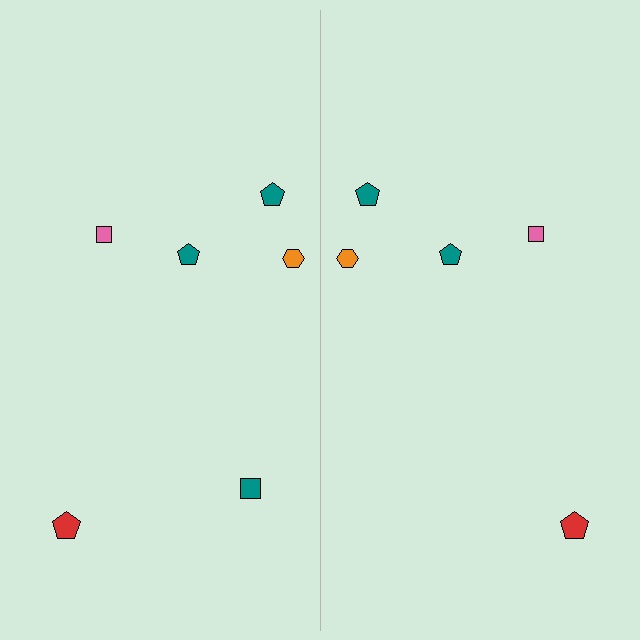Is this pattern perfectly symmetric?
No, the pattern is not perfectly symmetric. A teal square is missing from the right side.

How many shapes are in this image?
There are 11 shapes in this image.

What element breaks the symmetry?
A teal square is missing from the right side.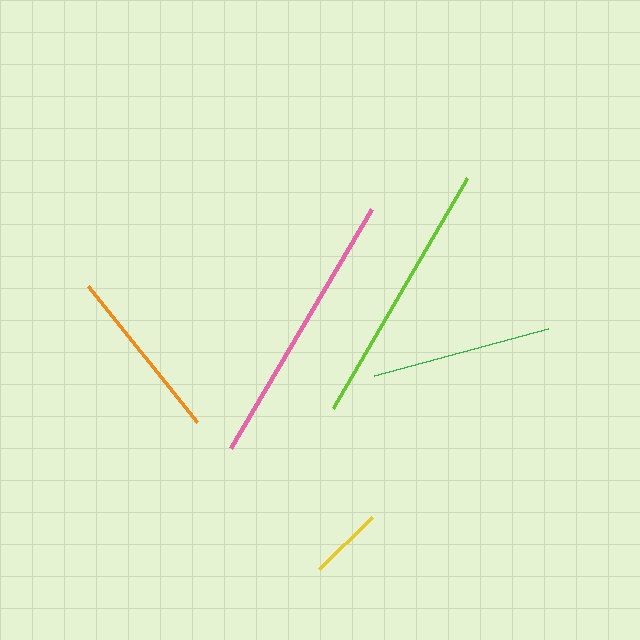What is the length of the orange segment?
The orange segment is approximately 175 pixels long.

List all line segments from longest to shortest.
From longest to shortest: pink, lime, green, orange, yellow.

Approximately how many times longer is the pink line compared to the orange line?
The pink line is approximately 1.6 times the length of the orange line.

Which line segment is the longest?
The pink line is the longest at approximately 277 pixels.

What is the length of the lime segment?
The lime segment is approximately 265 pixels long.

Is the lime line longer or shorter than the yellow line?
The lime line is longer than the yellow line.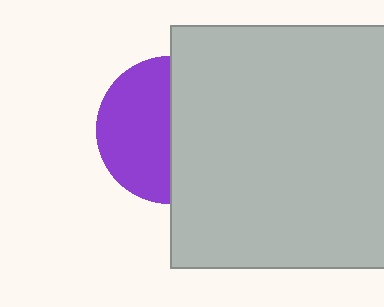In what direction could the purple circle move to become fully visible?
The purple circle could move left. That would shift it out from behind the light gray rectangle entirely.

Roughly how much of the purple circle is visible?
About half of it is visible (roughly 50%).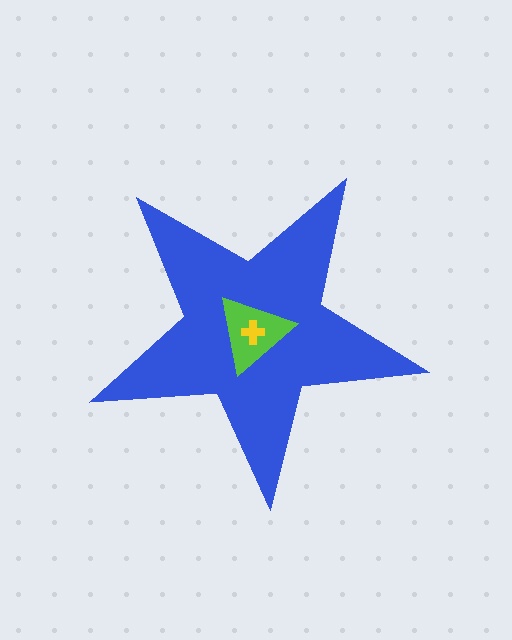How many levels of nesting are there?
3.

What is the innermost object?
The yellow cross.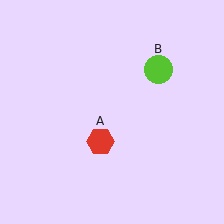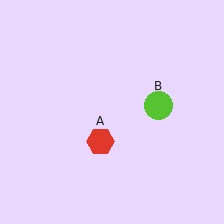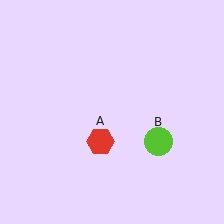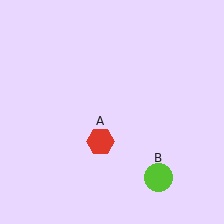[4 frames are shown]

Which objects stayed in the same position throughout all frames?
Red hexagon (object A) remained stationary.